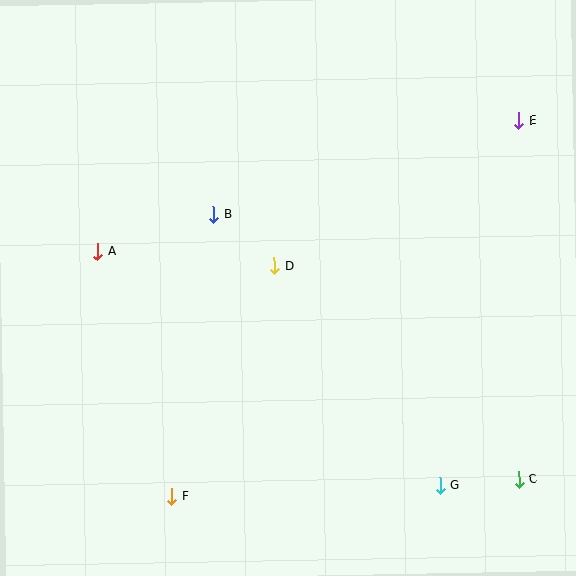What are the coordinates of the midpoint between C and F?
The midpoint between C and F is at (345, 488).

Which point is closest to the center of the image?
Point D at (274, 266) is closest to the center.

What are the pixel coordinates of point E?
Point E is at (518, 120).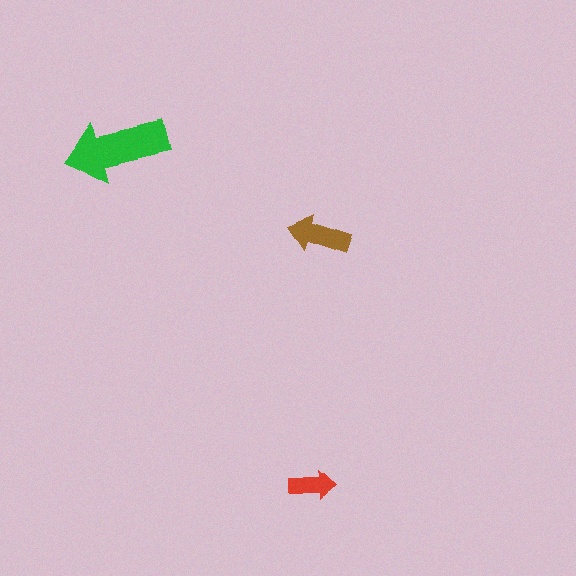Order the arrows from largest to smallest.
the green one, the brown one, the red one.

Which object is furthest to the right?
The brown arrow is rightmost.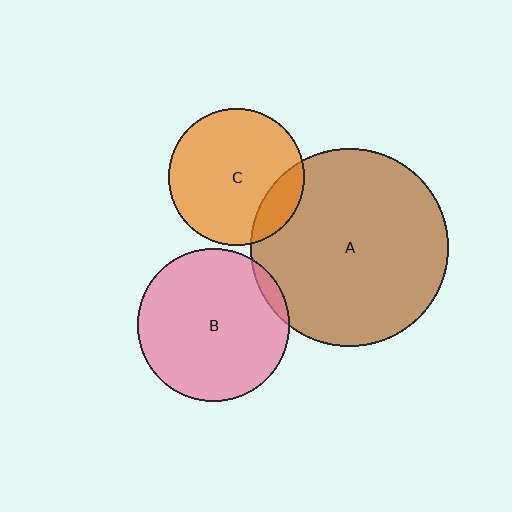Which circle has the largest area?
Circle A (brown).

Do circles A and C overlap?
Yes.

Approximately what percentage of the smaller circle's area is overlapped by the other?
Approximately 15%.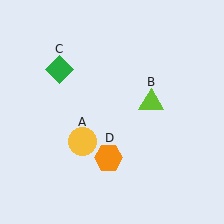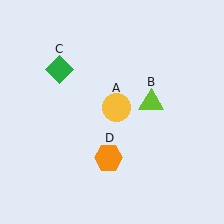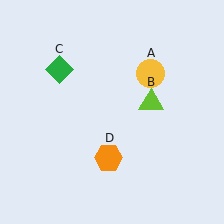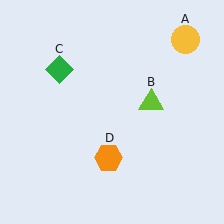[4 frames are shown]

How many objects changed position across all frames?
1 object changed position: yellow circle (object A).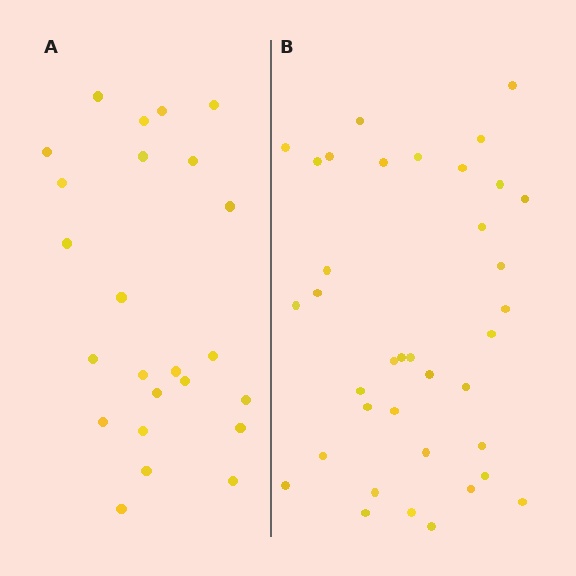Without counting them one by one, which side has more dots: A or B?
Region B (the right region) has more dots.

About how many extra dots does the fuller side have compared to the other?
Region B has approximately 15 more dots than region A.